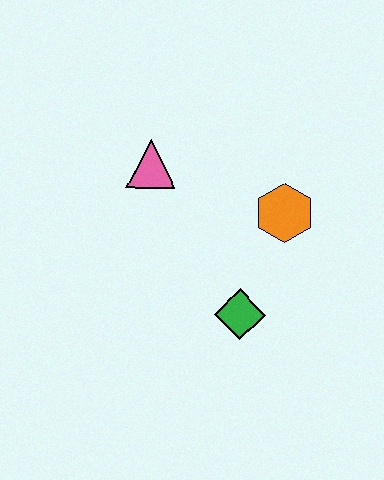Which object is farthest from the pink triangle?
The green diamond is farthest from the pink triangle.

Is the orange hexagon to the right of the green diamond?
Yes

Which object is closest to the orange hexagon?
The green diamond is closest to the orange hexagon.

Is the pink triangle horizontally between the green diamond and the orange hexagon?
No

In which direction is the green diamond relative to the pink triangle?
The green diamond is below the pink triangle.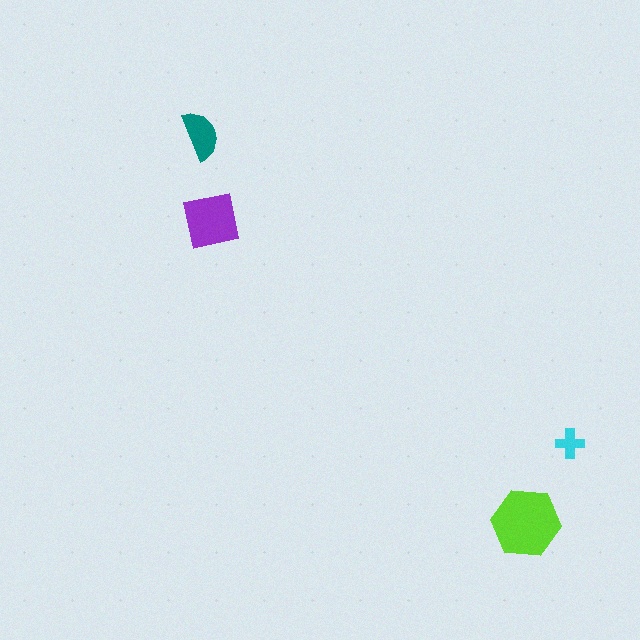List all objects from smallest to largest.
The cyan cross, the teal semicircle, the purple square, the lime hexagon.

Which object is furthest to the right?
The cyan cross is rightmost.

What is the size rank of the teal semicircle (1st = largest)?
3rd.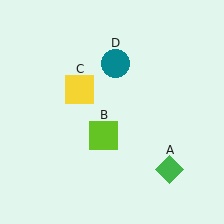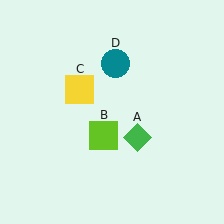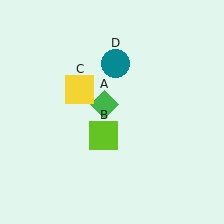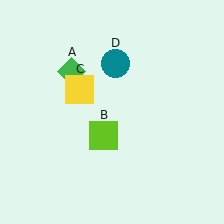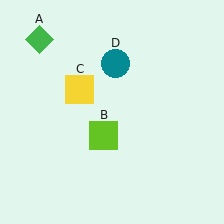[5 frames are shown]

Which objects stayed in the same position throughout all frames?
Lime square (object B) and yellow square (object C) and teal circle (object D) remained stationary.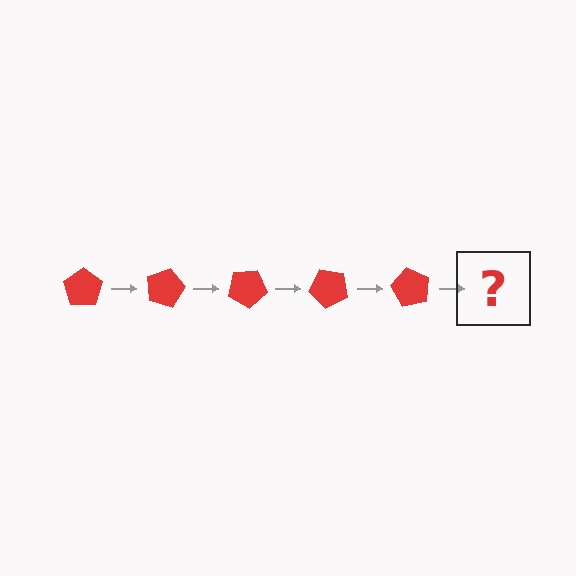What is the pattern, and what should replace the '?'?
The pattern is that the pentagon rotates 15 degrees each step. The '?' should be a red pentagon rotated 75 degrees.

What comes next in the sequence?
The next element should be a red pentagon rotated 75 degrees.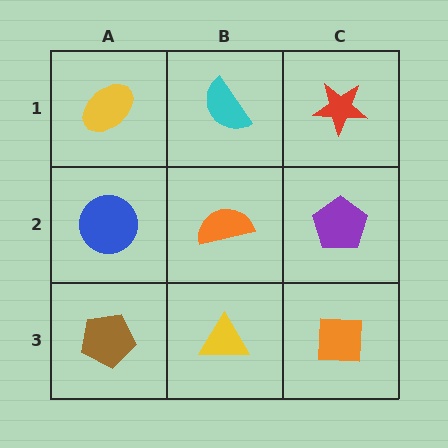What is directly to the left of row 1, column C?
A cyan semicircle.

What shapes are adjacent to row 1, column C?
A purple pentagon (row 2, column C), a cyan semicircle (row 1, column B).